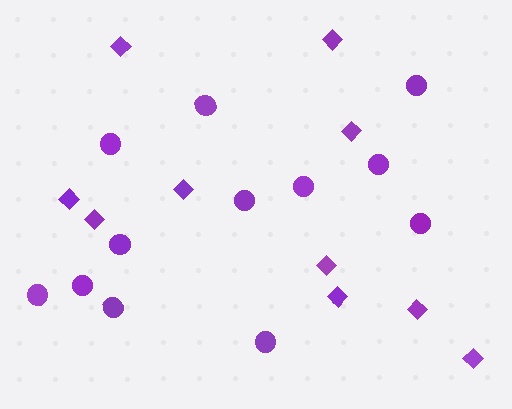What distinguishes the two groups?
There are 2 groups: one group of circles (12) and one group of diamonds (10).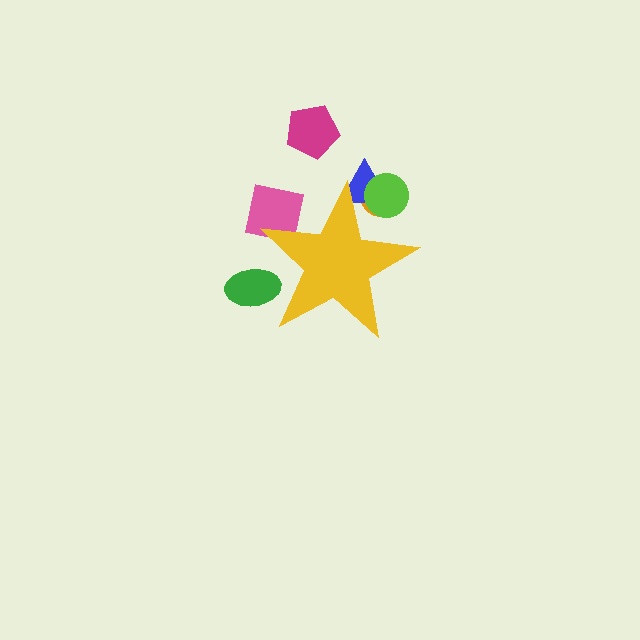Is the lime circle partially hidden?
Yes, the lime circle is partially hidden behind the yellow star.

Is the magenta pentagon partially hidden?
No, the magenta pentagon is fully visible.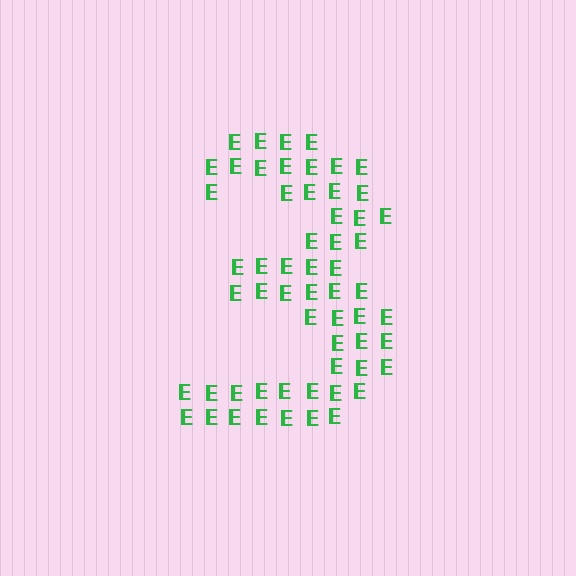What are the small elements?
The small elements are letter E's.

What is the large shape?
The large shape is the digit 3.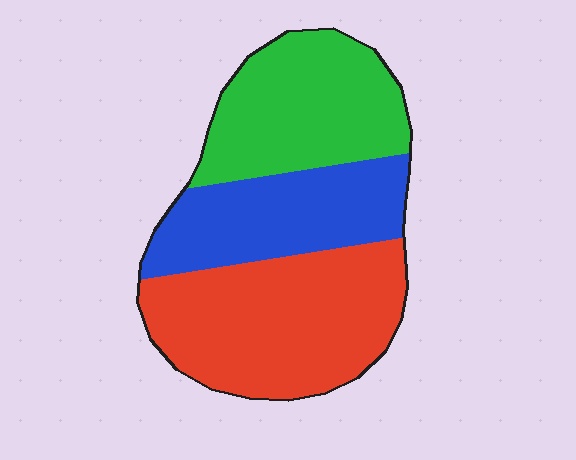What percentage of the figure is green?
Green takes up between a sixth and a third of the figure.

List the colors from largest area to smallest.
From largest to smallest: red, green, blue.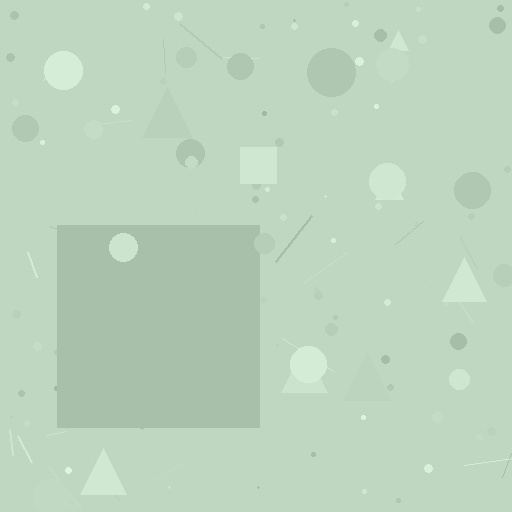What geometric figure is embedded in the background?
A square is embedded in the background.